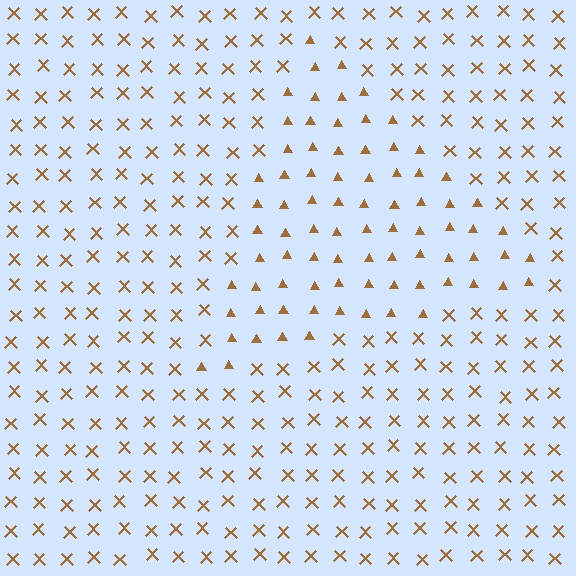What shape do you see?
I see a triangle.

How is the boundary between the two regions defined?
The boundary is defined by a change in element shape: triangles inside vs. X marks outside. All elements share the same color and spacing.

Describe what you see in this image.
The image is filled with small brown elements arranged in a uniform grid. A triangle-shaped region contains triangles, while the surrounding area contains X marks. The boundary is defined purely by the change in element shape.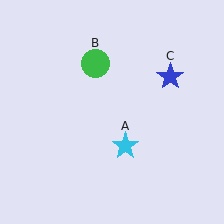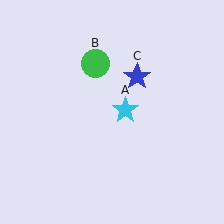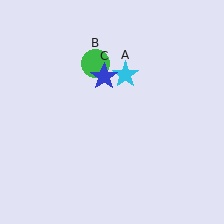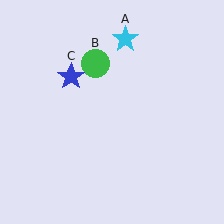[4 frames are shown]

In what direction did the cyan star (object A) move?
The cyan star (object A) moved up.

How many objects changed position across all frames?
2 objects changed position: cyan star (object A), blue star (object C).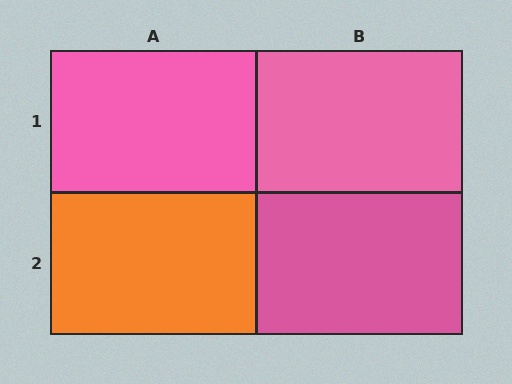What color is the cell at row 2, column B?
Pink.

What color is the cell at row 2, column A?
Orange.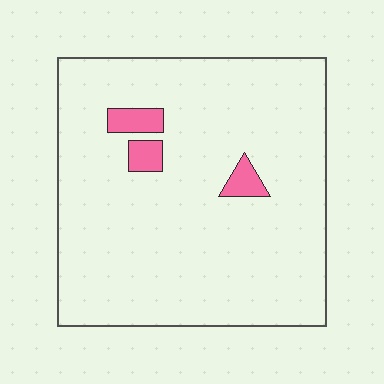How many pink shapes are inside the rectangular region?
3.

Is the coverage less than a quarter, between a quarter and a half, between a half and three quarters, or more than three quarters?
Less than a quarter.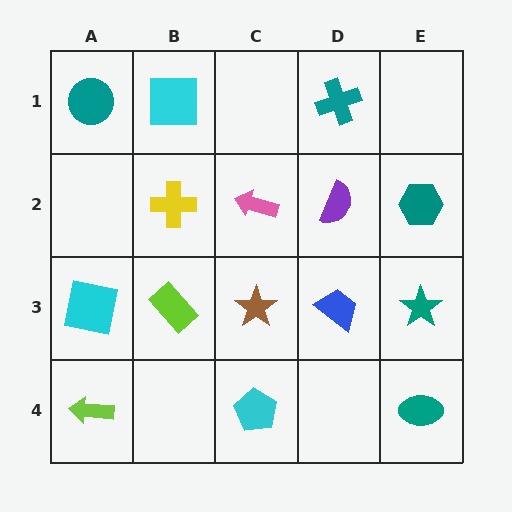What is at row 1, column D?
A teal cross.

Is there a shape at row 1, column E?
No, that cell is empty.